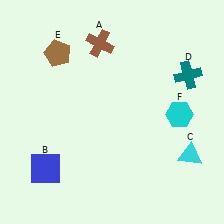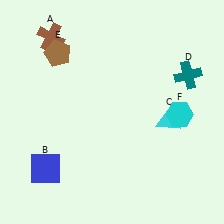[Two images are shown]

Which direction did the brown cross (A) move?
The brown cross (A) moved left.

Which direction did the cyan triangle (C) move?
The cyan triangle (C) moved up.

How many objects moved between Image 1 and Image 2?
2 objects moved between the two images.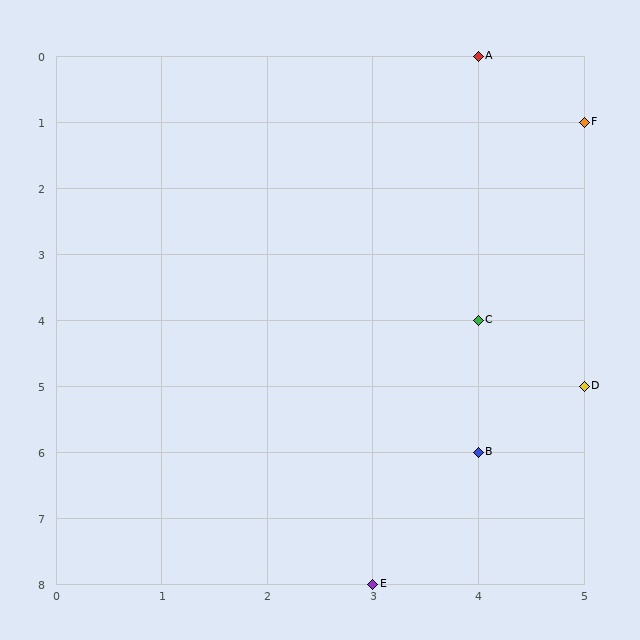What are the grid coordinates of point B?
Point B is at grid coordinates (4, 6).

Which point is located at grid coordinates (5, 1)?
Point F is at (5, 1).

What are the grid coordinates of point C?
Point C is at grid coordinates (4, 4).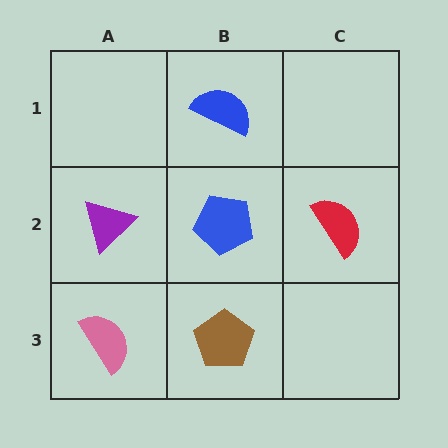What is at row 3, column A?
A pink semicircle.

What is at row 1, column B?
A blue semicircle.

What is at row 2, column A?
A purple triangle.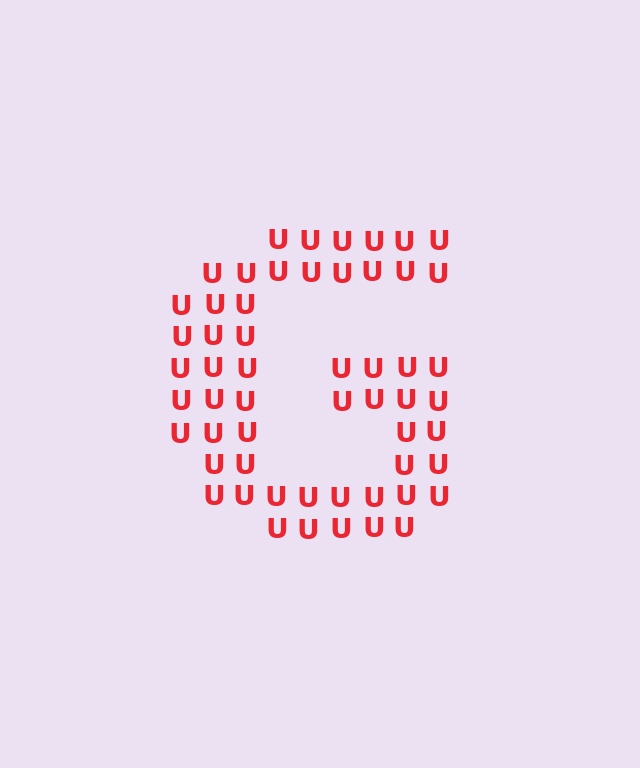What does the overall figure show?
The overall figure shows the letter G.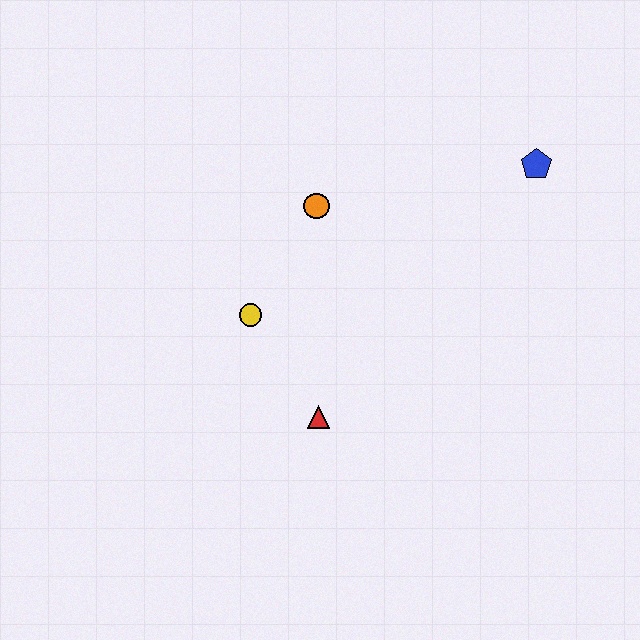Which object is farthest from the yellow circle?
The blue pentagon is farthest from the yellow circle.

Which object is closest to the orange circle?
The yellow circle is closest to the orange circle.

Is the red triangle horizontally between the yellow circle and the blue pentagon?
Yes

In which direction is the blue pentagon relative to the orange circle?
The blue pentagon is to the right of the orange circle.